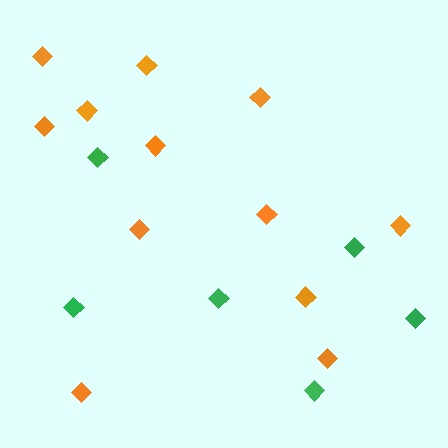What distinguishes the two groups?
There are 2 groups: one group of orange diamonds (12) and one group of green diamonds (6).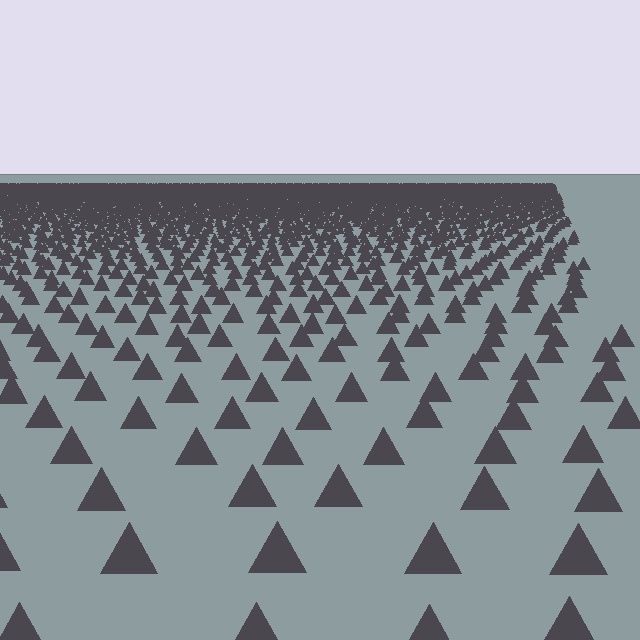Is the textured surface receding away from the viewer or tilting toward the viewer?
The surface is receding away from the viewer. Texture elements get smaller and denser toward the top.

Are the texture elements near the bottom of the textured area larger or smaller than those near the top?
Larger. Near the bottom, elements are closer to the viewer and appear at a bigger on-screen size.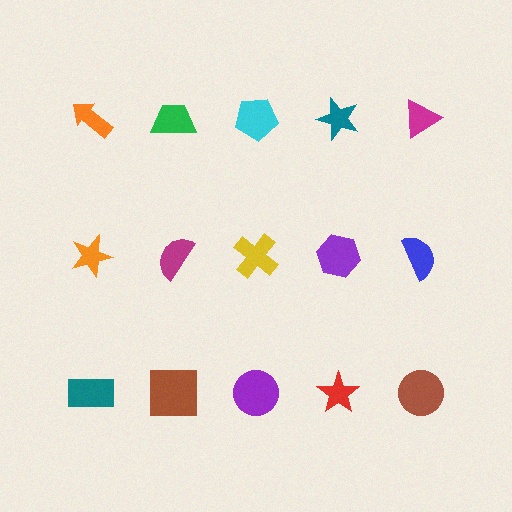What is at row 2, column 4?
A purple hexagon.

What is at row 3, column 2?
A brown square.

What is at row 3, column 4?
A red star.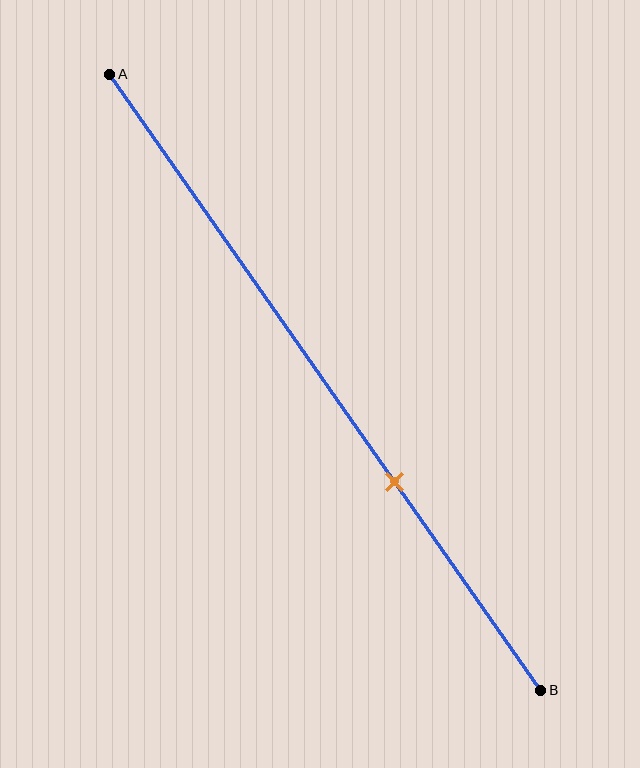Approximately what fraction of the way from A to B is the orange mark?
The orange mark is approximately 65% of the way from A to B.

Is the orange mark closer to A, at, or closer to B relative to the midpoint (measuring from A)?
The orange mark is closer to point B than the midpoint of segment AB.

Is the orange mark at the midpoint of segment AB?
No, the mark is at about 65% from A, not at the 50% midpoint.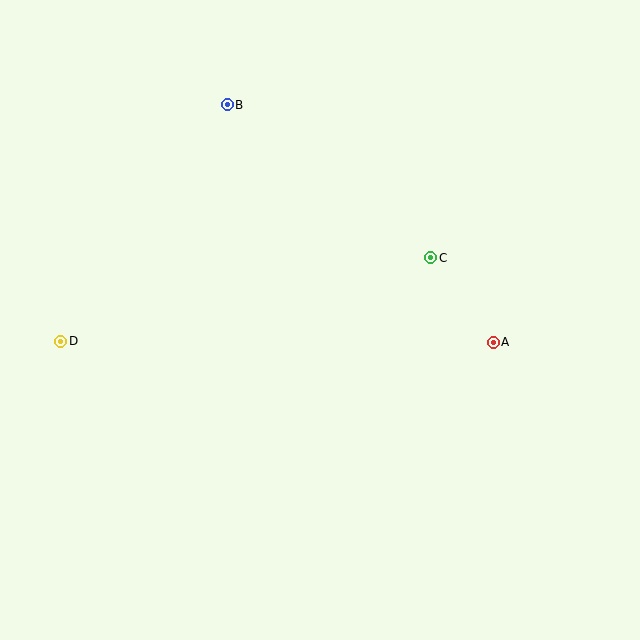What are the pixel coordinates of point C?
Point C is at (431, 258).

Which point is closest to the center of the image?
Point C at (431, 258) is closest to the center.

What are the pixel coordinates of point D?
Point D is at (61, 341).